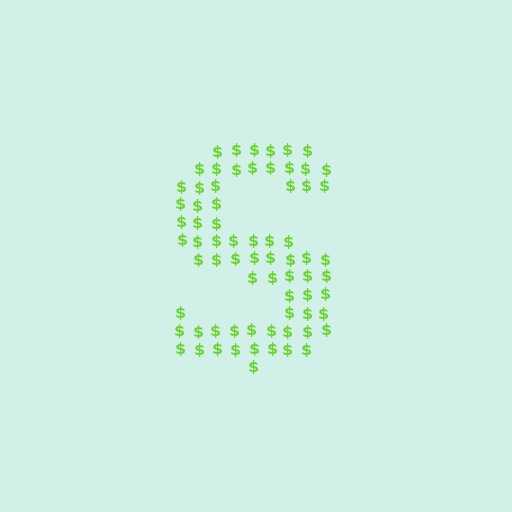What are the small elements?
The small elements are dollar signs.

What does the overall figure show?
The overall figure shows the letter S.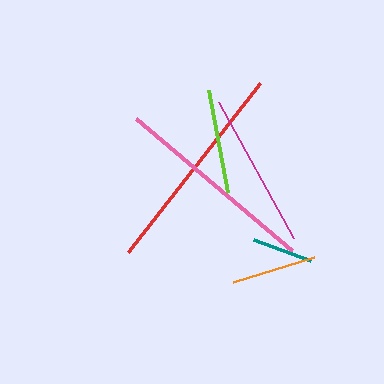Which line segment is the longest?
The red line is the longest at approximately 214 pixels.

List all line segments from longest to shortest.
From longest to shortest: red, pink, magenta, lime, orange, teal.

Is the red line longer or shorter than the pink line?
The red line is longer than the pink line.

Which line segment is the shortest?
The teal line is the shortest at approximately 60 pixels.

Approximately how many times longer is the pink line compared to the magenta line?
The pink line is approximately 1.3 times the length of the magenta line.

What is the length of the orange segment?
The orange segment is approximately 85 pixels long.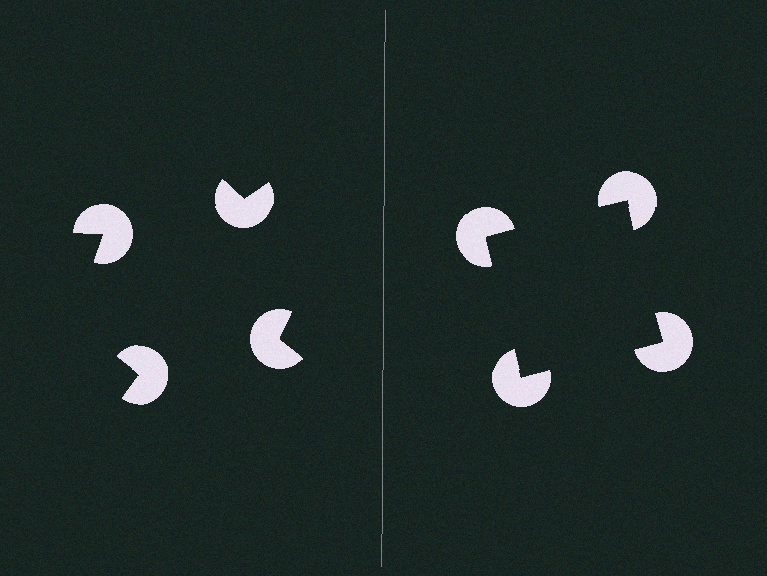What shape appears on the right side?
An illusory square.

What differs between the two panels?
The pac-man discs are positioned identically on both sides; only the wedge orientations differ. On the right they align to a square; on the left they are misaligned.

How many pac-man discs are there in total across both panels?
8 — 4 on each side.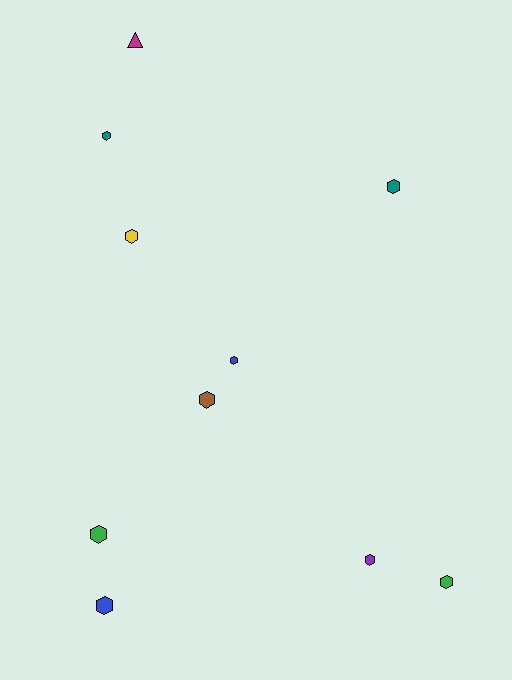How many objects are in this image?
There are 10 objects.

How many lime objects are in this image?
There are no lime objects.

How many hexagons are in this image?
There are 9 hexagons.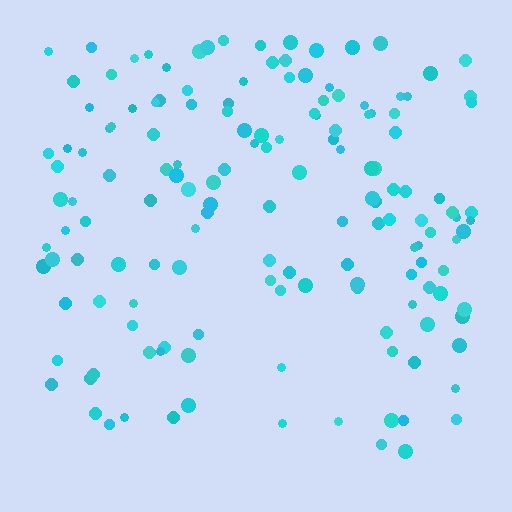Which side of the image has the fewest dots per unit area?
The bottom.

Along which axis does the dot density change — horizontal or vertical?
Vertical.